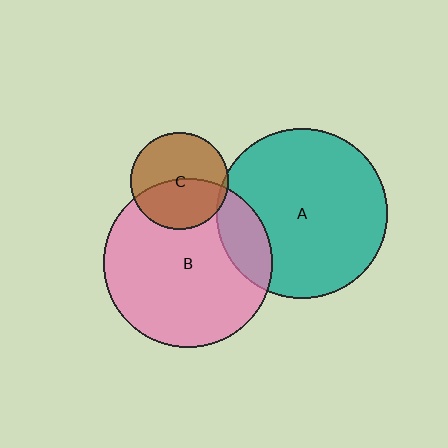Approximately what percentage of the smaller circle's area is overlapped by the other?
Approximately 45%.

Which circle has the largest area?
Circle A (teal).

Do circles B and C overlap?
Yes.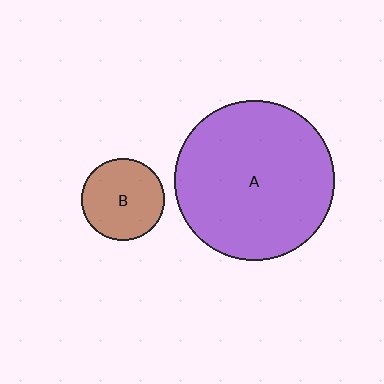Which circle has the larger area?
Circle A (purple).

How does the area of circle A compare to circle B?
Approximately 3.7 times.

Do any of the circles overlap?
No, none of the circles overlap.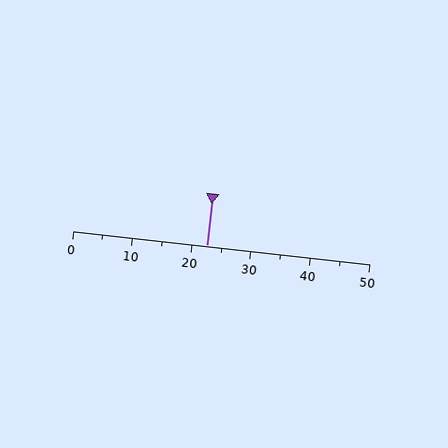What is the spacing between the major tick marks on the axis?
The major ticks are spaced 10 apart.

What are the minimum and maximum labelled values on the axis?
The axis runs from 0 to 50.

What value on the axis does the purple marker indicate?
The marker indicates approximately 22.5.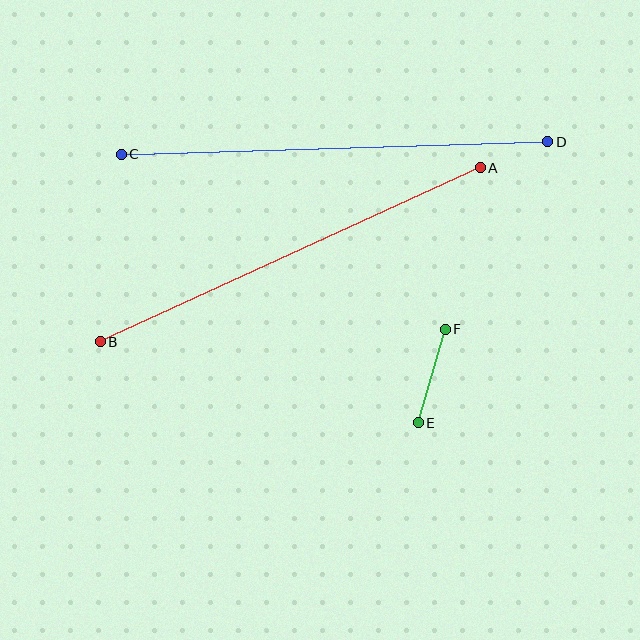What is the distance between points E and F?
The distance is approximately 97 pixels.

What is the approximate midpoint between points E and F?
The midpoint is at approximately (432, 376) pixels.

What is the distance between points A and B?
The distance is approximately 418 pixels.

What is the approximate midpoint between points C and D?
The midpoint is at approximately (334, 148) pixels.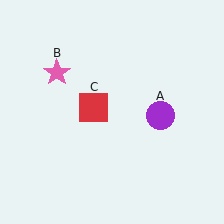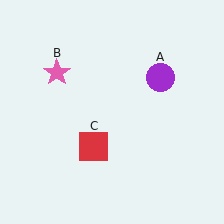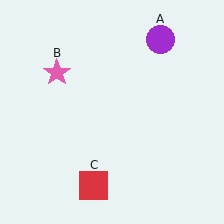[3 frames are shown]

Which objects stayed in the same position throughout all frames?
Pink star (object B) remained stationary.